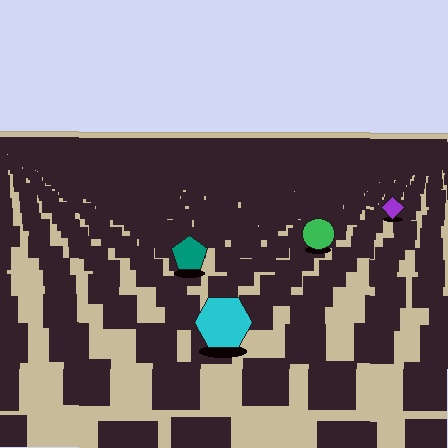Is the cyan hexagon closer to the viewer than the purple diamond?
Yes. The cyan hexagon is closer — you can tell from the texture gradient: the ground texture is coarser near it.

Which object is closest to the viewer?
The cyan hexagon is closest. The texture marks near it are larger and more spread out.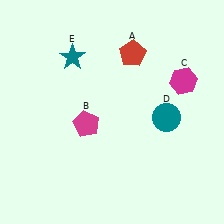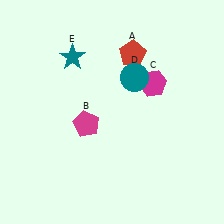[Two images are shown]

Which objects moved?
The objects that moved are: the magenta hexagon (C), the teal circle (D).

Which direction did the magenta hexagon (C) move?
The magenta hexagon (C) moved left.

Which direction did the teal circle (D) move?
The teal circle (D) moved up.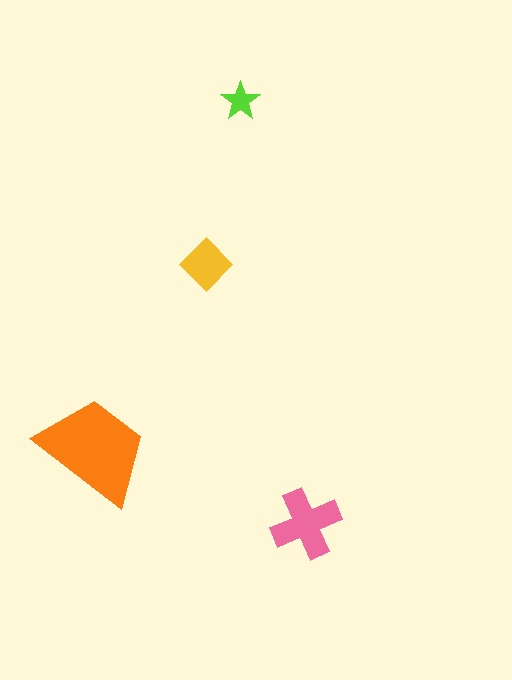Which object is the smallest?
The lime star.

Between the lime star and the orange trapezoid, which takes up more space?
The orange trapezoid.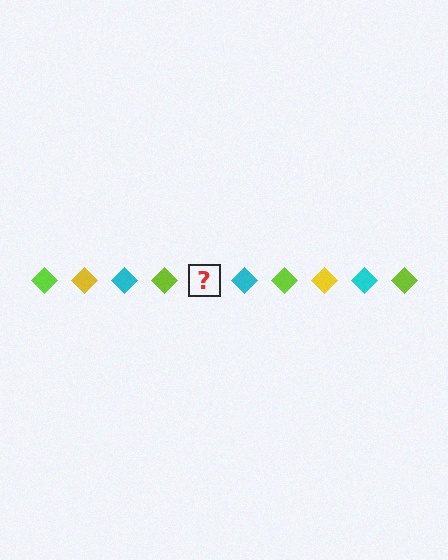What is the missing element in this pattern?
The missing element is a yellow diamond.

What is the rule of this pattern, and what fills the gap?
The rule is that the pattern cycles through lime, yellow, cyan diamonds. The gap should be filled with a yellow diamond.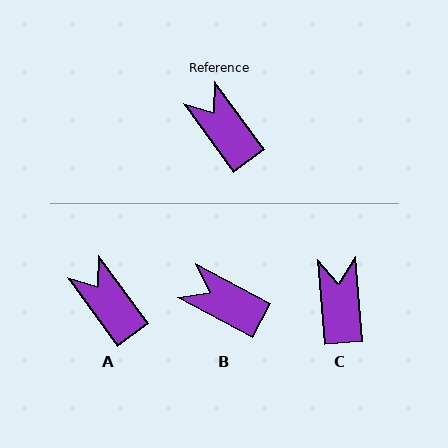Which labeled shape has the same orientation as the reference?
A.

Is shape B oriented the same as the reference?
No, it is off by about 25 degrees.